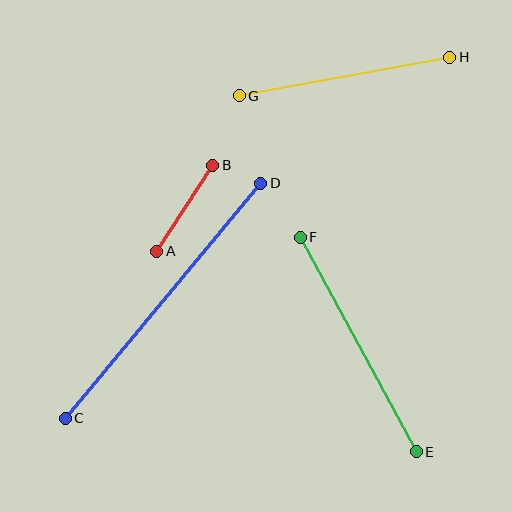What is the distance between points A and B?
The distance is approximately 103 pixels.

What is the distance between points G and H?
The distance is approximately 214 pixels.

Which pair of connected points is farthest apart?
Points C and D are farthest apart.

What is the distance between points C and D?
The distance is approximately 306 pixels.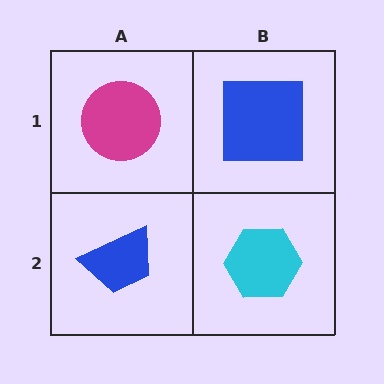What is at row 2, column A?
A blue trapezoid.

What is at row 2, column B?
A cyan hexagon.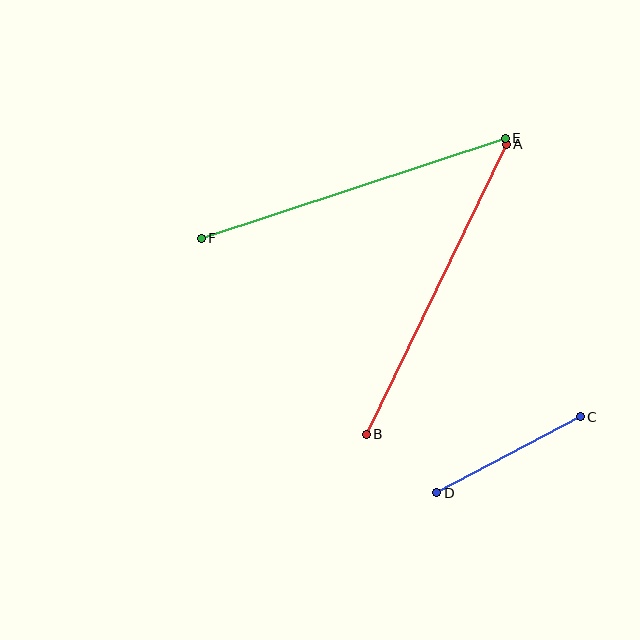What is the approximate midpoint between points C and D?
The midpoint is at approximately (509, 455) pixels.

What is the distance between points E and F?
The distance is approximately 320 pixels.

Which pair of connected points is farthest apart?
Points A and B are farthest apart.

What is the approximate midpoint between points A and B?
The midpoint is at approximately (436, 289) pixels.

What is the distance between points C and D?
The distance is approximately 162 pixels.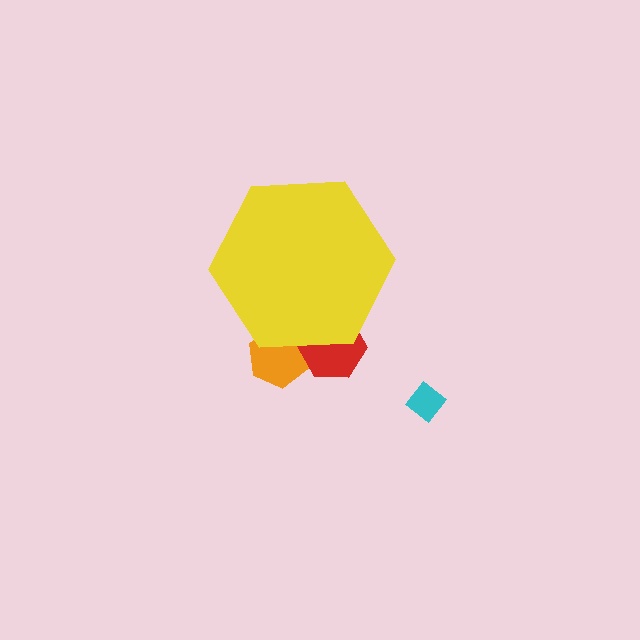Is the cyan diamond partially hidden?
No, the cyan diamond is fully visible.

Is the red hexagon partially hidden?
Yes, the red hexagon is partially hidden behind the yellow hexagon.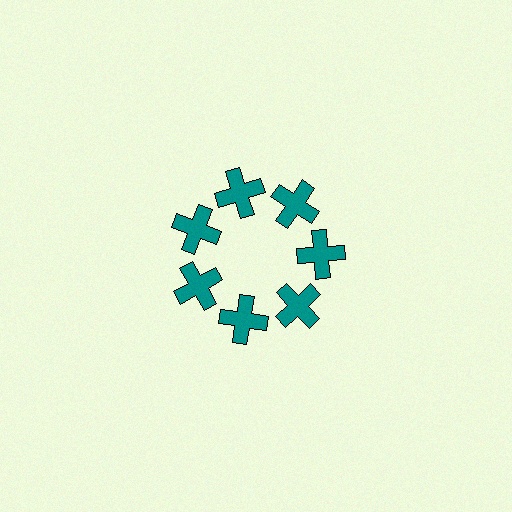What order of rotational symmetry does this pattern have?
This pattern has 7-fold rotational symmetry.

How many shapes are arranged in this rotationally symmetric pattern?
There are 7 shapes, arranged in 7 groups of 1.